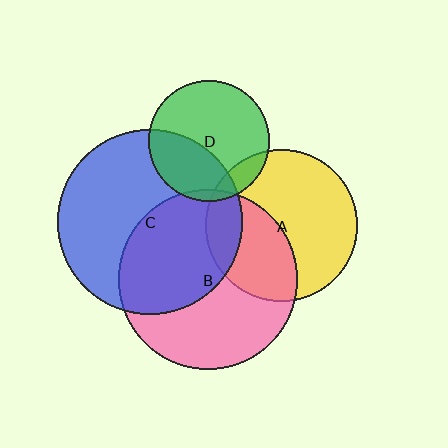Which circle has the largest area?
Circle C (blue).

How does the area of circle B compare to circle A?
Approximately 1.4 times.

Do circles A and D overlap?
Yes.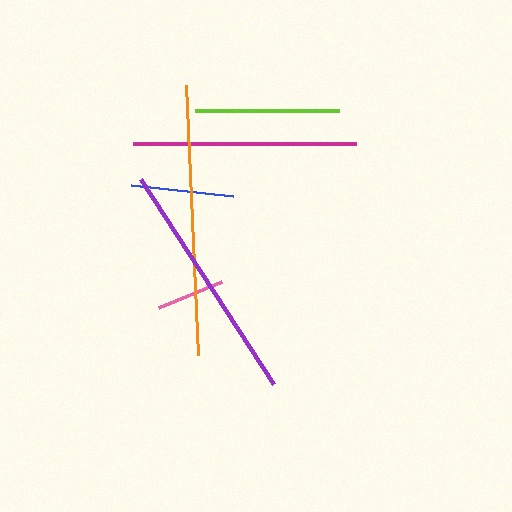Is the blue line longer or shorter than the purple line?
The purple line is longer than the blue line.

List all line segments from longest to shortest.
From longest to shortest: orange, purple, magenta, lime, blue, pink.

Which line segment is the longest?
The orange line is the longest at approximately 269 pixels.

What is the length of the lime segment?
The lime segment is approximately 144 pixels long.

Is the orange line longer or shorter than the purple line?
The orange line is longer than the purple line.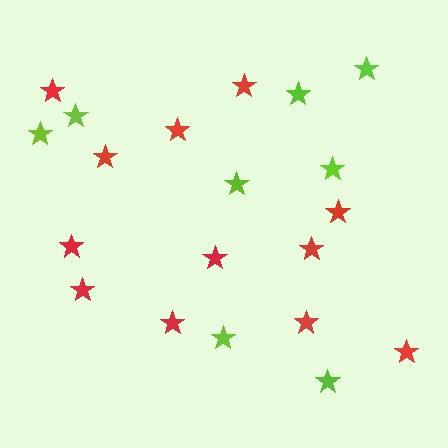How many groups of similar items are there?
There are 2 groups: one group of lime stars (8) and one group of red stars (12).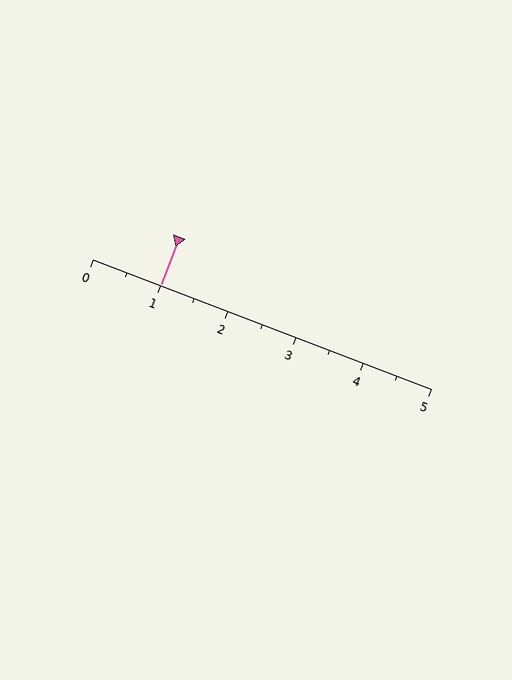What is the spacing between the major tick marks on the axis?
The major ticks are spaced 1 apart.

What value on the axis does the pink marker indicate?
The marker indicates approximately 1.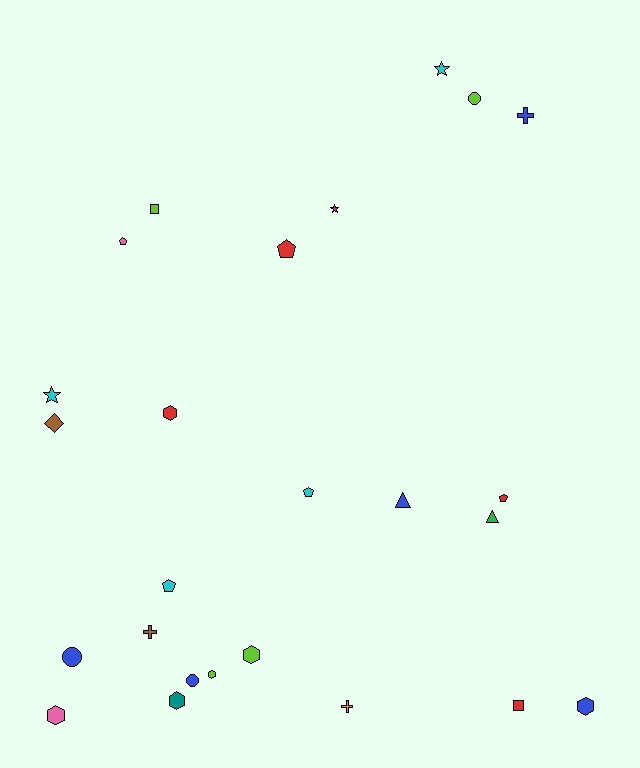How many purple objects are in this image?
There are no purple objects.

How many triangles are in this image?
There are 2 triangles.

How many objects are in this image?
There are 25 objects.